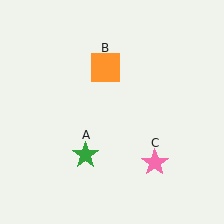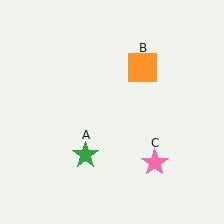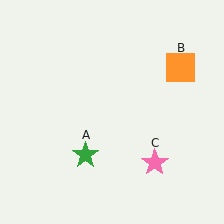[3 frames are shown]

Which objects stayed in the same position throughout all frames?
Green star (object A) and pink star (object C) remained stationary.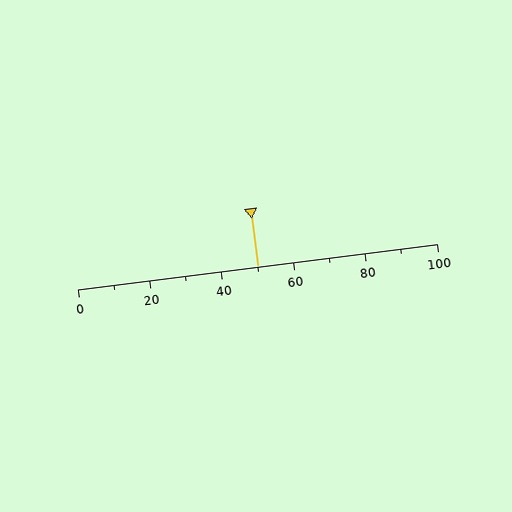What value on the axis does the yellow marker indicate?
The marker indicates approximately 50.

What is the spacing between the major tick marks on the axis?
The major ticks are spaced 20 apart.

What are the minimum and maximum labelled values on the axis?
The axis runs from 0 to 100.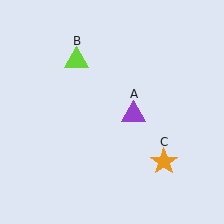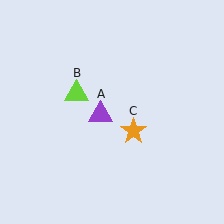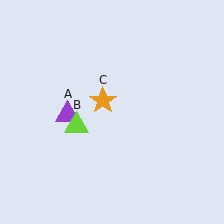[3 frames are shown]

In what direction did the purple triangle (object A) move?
The purple triangle (object A) moved left.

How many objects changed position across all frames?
3 objects changed position: purple triangle (object A), lime triangle (object B), orange star (object C).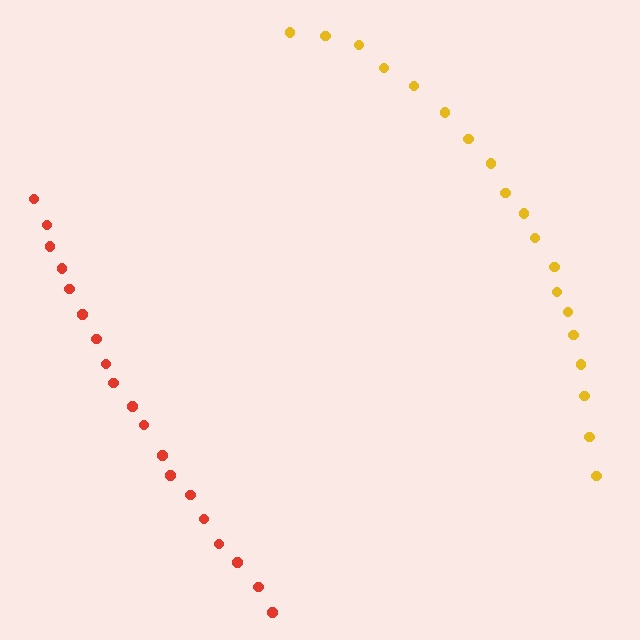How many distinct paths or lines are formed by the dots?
There are 2 distinct paths.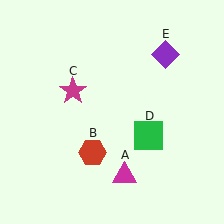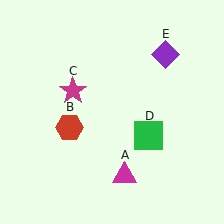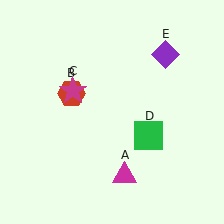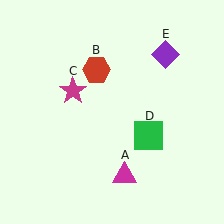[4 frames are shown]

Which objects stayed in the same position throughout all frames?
Magenta triangle (object A) and magenta star (object C) and green square (object D) and purple diamond (object E) remained stationary.